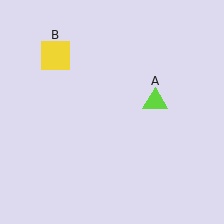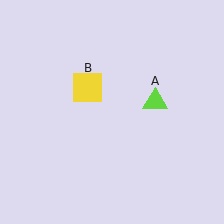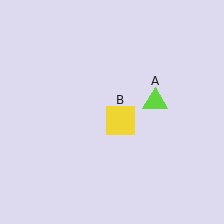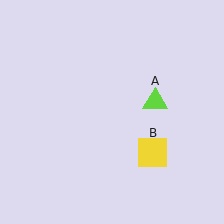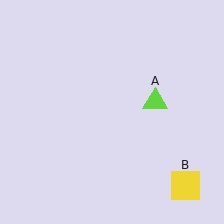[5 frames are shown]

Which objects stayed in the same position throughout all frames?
Lime triangle (object A) remained stationary.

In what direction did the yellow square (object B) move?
The yellow square (object B) moved down and to the right.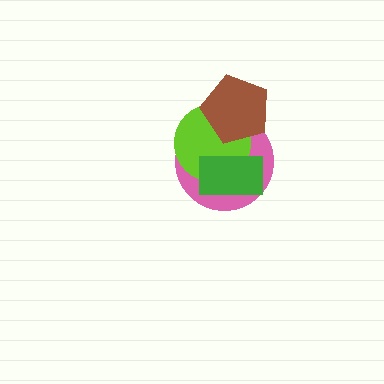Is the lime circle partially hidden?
Yes, it is partially covered by another shape.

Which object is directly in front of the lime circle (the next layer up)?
The green rectangle is directly in front of the lime circle.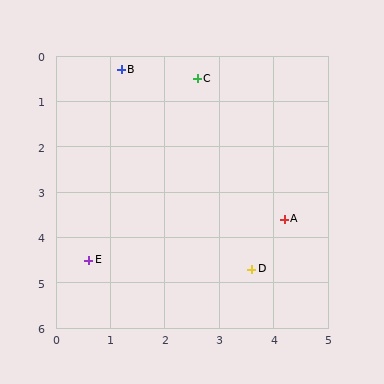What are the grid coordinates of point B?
Point B is at approximately (1.2, 0.3).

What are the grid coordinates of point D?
Point D is at approximately (3.6, 4.7).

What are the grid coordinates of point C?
Point C is at approximately (2.6, 0.5).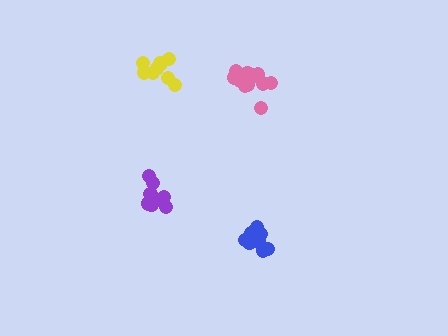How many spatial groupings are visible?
There are 4 spatial groupings.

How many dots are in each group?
Group 1: 9 dots, Group 2: 10 dots, Group 3: 13 dots, Group 4: 9 dots (41 total).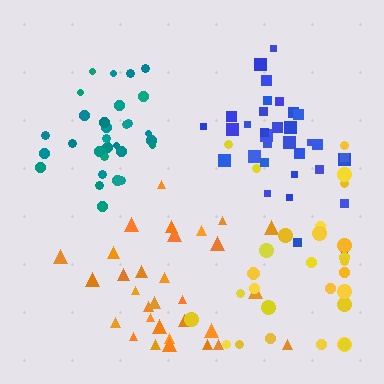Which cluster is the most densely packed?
Teal.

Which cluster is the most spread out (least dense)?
Yellow.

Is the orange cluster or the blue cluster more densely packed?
Blue.